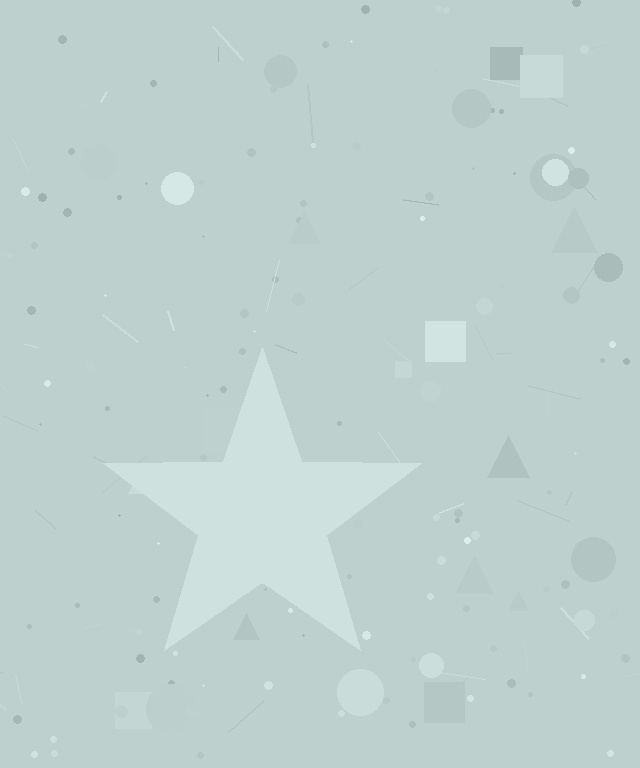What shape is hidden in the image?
A star is hidden in the image.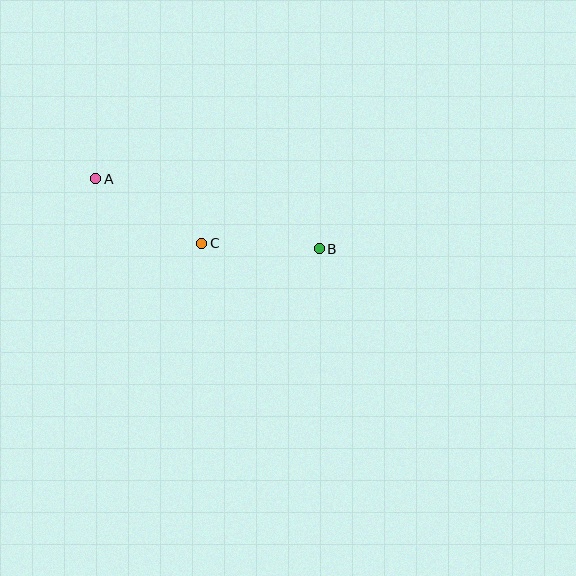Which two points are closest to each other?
Points B and C are closest to each other.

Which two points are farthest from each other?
Points A and B are farthest from each other.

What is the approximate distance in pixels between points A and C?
The distance between A and C is approximately 124 pixels.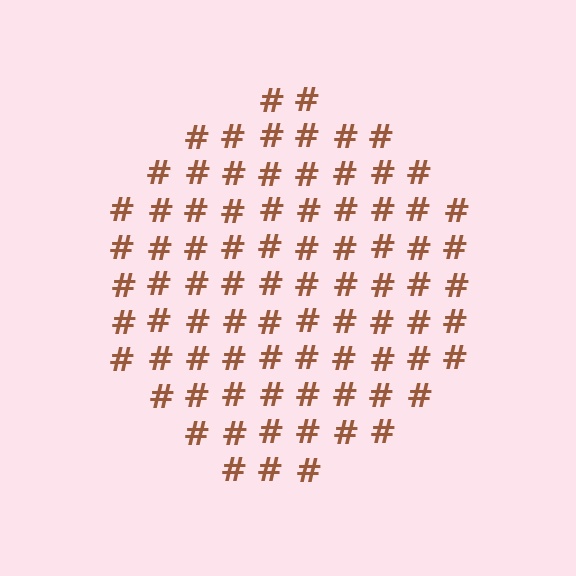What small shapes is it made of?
It is made of small hash symbols.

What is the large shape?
The large shape is a circle.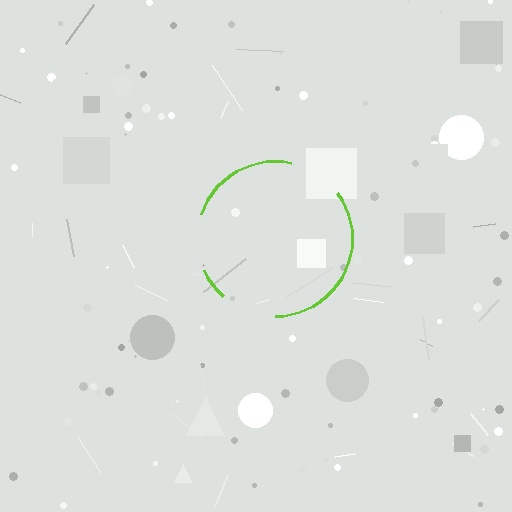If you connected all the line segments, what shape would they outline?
They would outline a circle.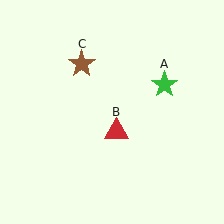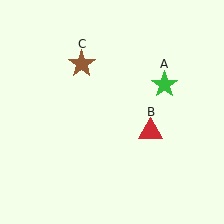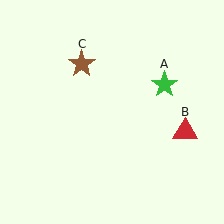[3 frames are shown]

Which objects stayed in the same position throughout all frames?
Green star (object A) and brown star (object C) remained stationary.